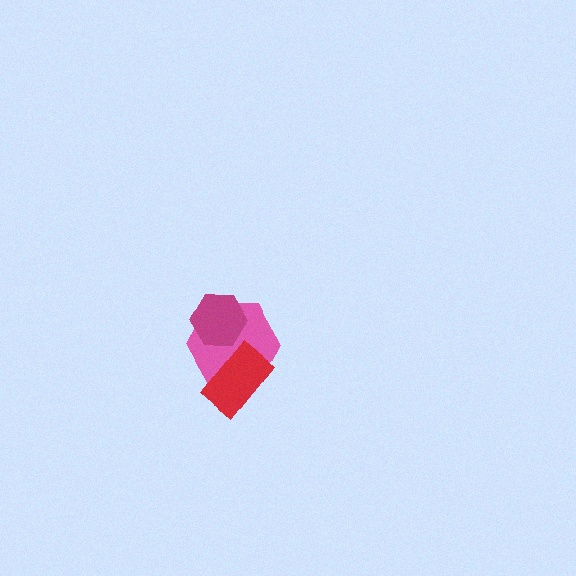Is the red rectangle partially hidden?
No, no other shape covers it.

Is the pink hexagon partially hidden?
Yes, it is partially covered by another shape.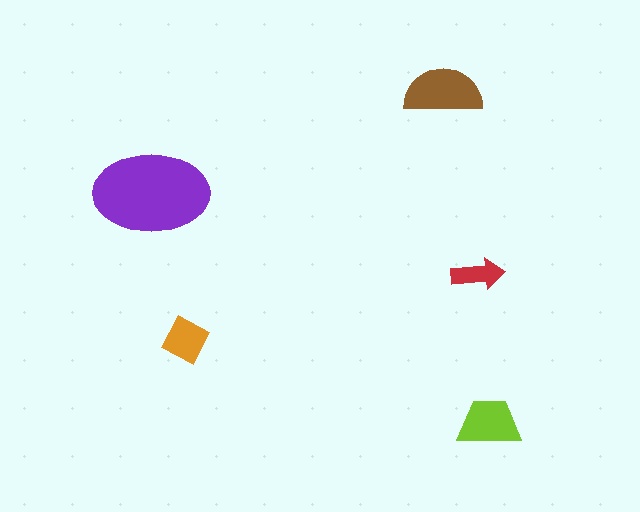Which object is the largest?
The purple ellipse.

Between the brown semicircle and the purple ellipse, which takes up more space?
The purple ellipse.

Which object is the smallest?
The red arrow.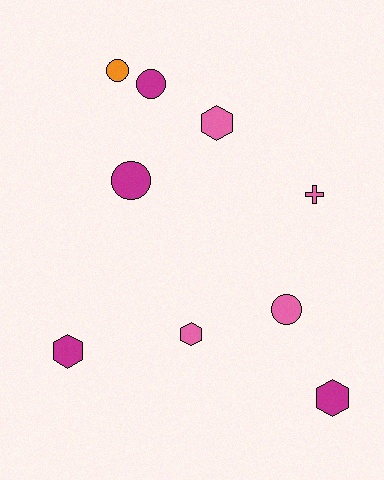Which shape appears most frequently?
Circle, with 4 objects.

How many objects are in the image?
There are 9 objects.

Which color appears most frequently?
Pink, with 4 objects.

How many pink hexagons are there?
There are 2 pink hexagons.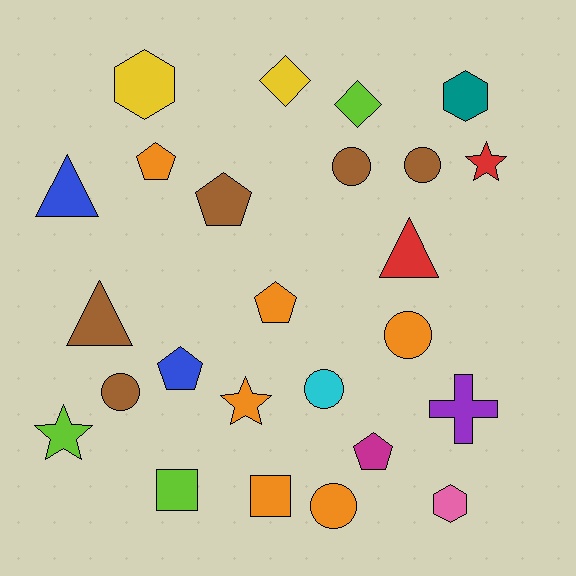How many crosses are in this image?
There is 1 cross.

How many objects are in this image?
There are 25 objects.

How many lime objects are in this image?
There are 3 lime objects.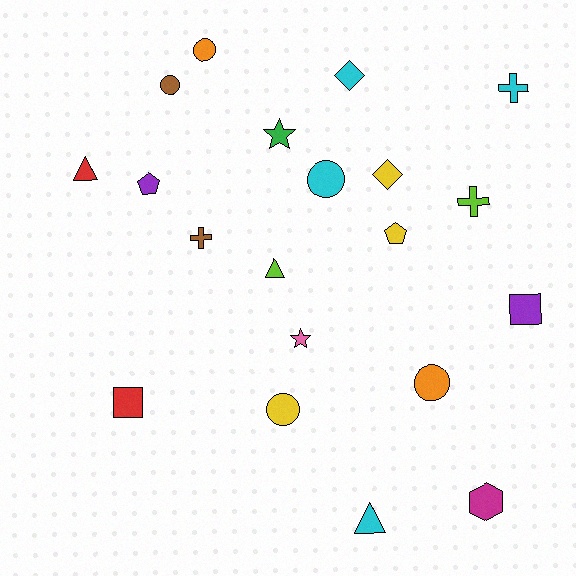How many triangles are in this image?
There are 3 triangles.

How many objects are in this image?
There are 20 objects.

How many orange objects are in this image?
There are 2 orange objects.